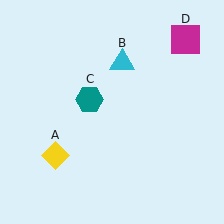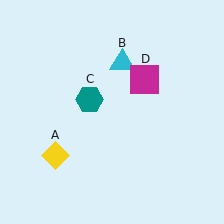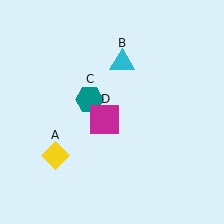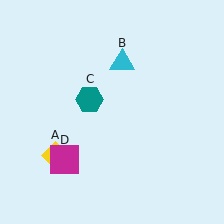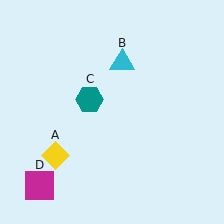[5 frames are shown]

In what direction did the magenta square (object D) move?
The magenta square (object D) moved down and to the left.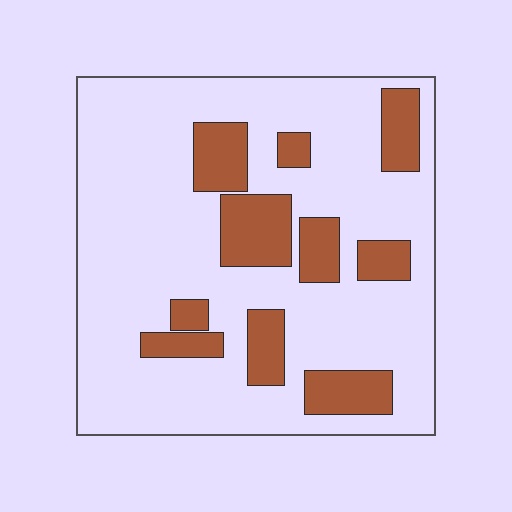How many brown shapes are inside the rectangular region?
10.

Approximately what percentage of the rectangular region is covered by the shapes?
Approximately 20%.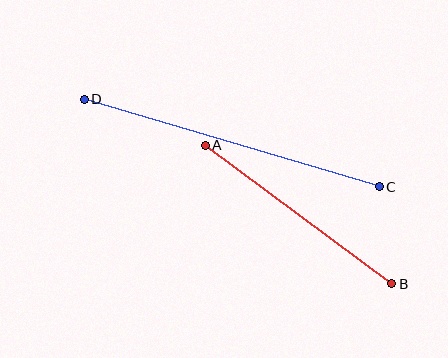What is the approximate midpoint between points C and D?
The midpoint is at approximately (232, 143) pixels.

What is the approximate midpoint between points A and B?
The midpoint is at approximately (299, 215) pixels.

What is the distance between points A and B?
The distance is approximately 232 pixels.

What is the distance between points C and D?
The distance is approximately 308 pixels.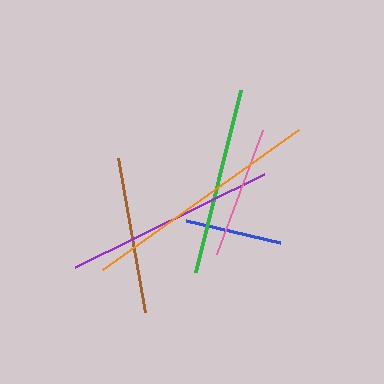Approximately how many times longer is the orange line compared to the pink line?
The orange line is approximately 1.8 times the length of the pink line.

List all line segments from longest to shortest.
From longest to shortest: orange, purple, green, brown, pink, blue.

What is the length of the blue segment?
The blue segment is approximately 97 pixels long.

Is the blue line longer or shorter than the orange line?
The orange line is longer than the blue line.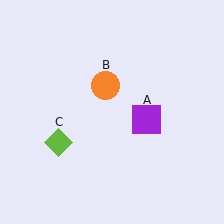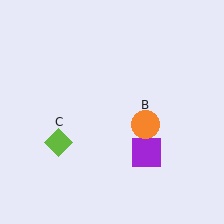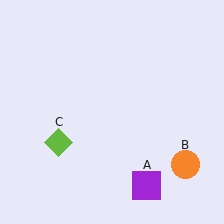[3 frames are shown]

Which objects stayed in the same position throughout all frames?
Lime diamond (object C) remained stationary.